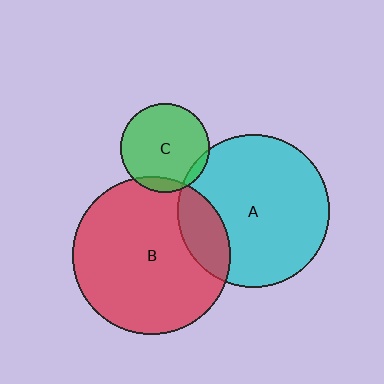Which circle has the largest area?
Circle B (red).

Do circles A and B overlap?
Yes.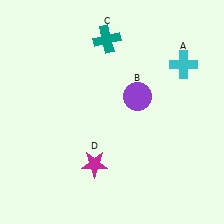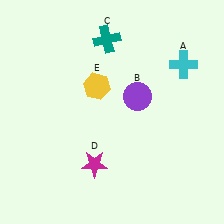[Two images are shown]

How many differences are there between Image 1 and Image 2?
There is 1 difference between the two images.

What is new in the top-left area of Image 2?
A yellow hexagon (E) was added in the top-left area of Image 2.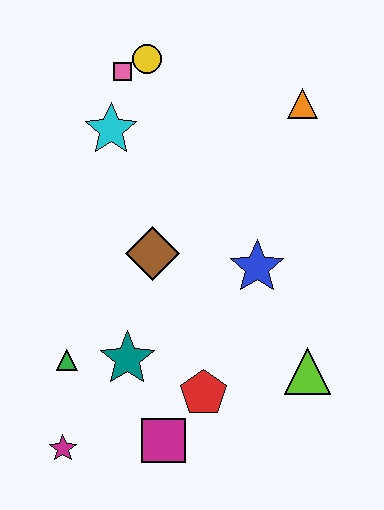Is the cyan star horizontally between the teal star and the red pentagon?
No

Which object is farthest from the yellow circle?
The magenta star is farthest from the yellow circle.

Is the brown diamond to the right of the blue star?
No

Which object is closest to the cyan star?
The pink square is closest to the cyan star.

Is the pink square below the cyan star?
No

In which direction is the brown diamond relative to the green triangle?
The brown diamond is above the green triangle.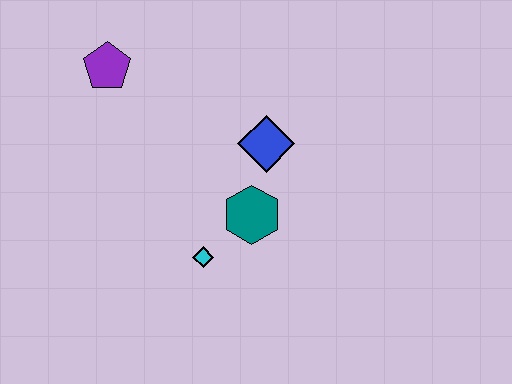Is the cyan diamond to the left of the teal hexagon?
Yes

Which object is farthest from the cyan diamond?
The purple pentagon is farthest from the cyan diamond.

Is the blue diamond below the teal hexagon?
No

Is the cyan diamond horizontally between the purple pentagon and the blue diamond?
Yes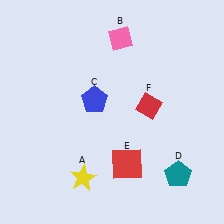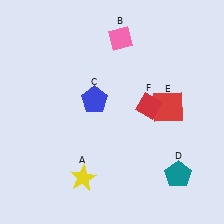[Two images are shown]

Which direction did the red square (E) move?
The red square (E) moved up.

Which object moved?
The red square (E) moved up.